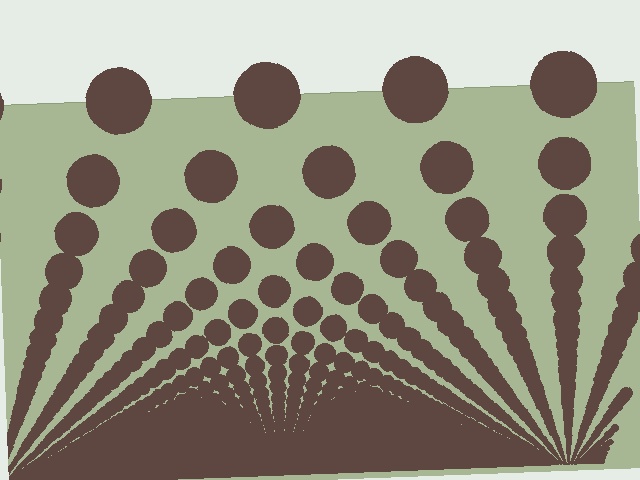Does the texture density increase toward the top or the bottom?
Density increases toward the bottom.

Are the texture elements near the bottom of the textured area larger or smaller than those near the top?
Smaller. The gradient is inverted — elements near the bottom are smaller and denser.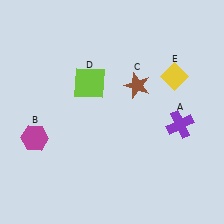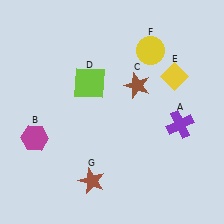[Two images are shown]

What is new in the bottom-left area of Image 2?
A brown star (G) was added in the bottom-left area of Image 2.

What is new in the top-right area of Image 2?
A yellow circle (F) was added in the top-right area of Image 2.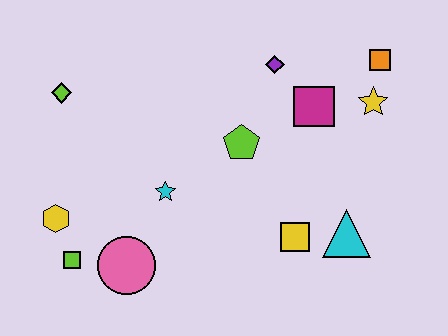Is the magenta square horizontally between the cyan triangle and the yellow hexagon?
Yes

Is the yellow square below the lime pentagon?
Yes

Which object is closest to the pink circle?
The lime square is closest to the pink circle.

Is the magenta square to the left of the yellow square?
No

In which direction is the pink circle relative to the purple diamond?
The pink circle is below the purple diamond.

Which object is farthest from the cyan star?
The orange square is farthest from the cyan star.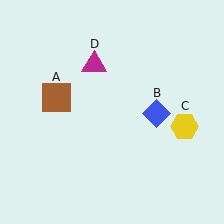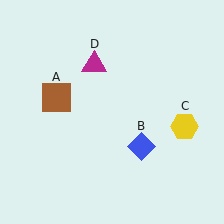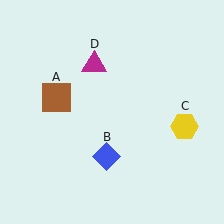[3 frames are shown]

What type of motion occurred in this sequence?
The blue diamond (object B) rotated clockwise around the center of the scene.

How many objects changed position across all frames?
1 object changed position: blue diamond (object B).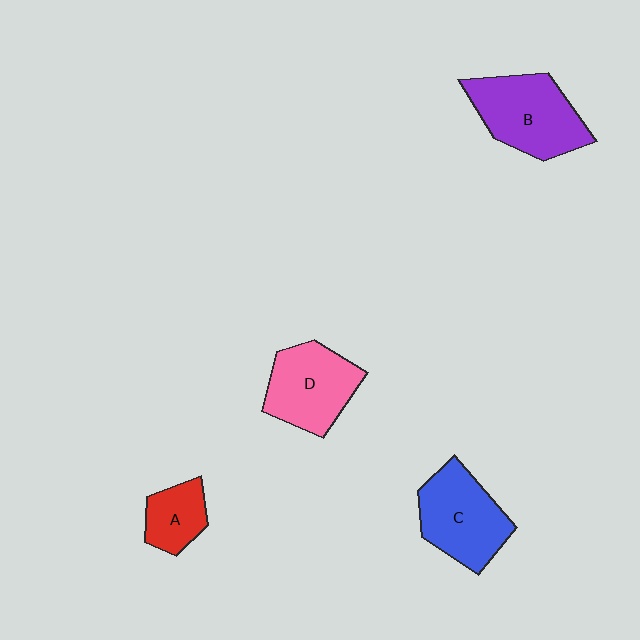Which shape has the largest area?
Shape B (purple).